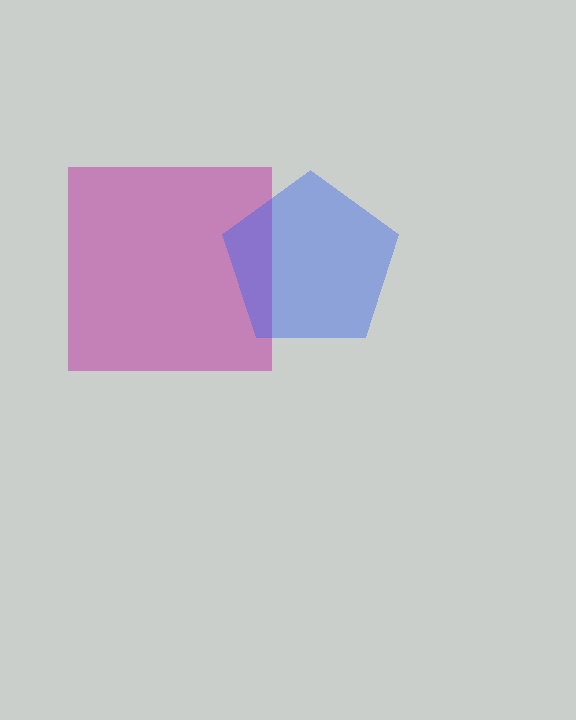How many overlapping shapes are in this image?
There are 2 overlapping shapes in the image.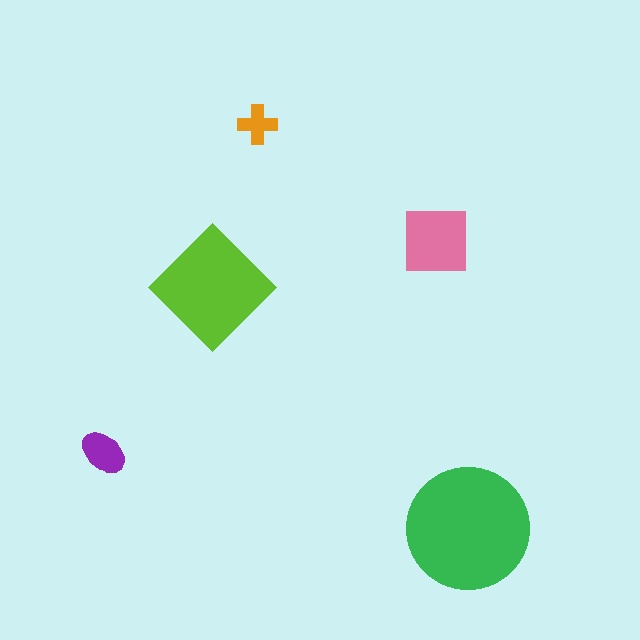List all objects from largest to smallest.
The green circle, the lime diamond, the pink square, the purple ellipse, the orange cross.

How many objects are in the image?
There are 5 objects in the image.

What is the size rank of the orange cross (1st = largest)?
5th.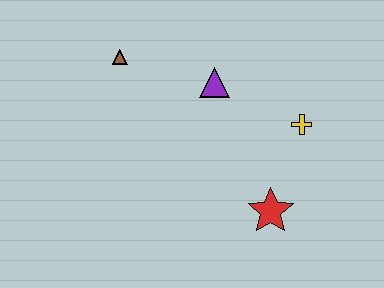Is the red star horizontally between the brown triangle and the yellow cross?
Yes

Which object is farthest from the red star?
The brown triangle is farthest from the red star.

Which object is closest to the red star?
The yellow cross is closest to the red star.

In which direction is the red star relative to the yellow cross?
The red star is below the yellow cross.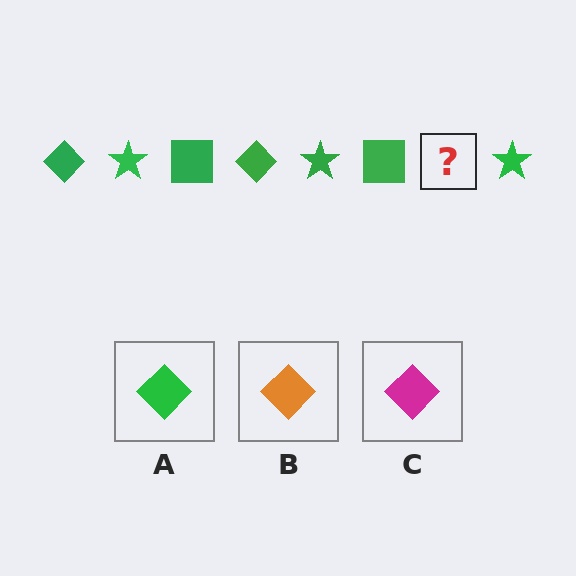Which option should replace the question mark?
Option A.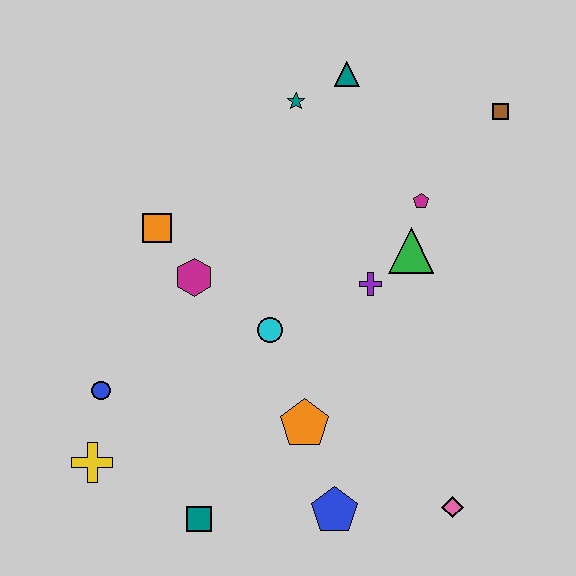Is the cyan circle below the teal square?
No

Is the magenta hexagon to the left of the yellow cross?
No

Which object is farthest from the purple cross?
The yellow cross is farthest from the purple cross.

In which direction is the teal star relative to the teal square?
The teal star is above the teal square.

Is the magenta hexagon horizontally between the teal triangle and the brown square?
No